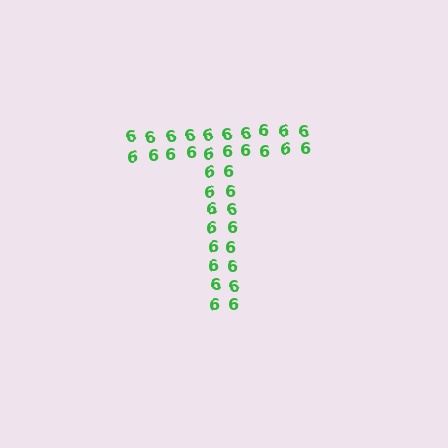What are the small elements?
The small elements are digit 6's.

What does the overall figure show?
The overall figure shows the letter T.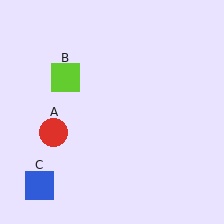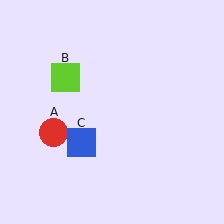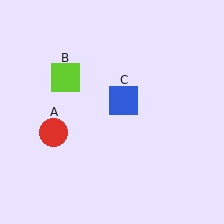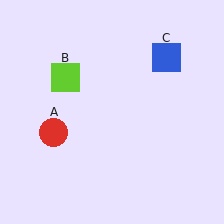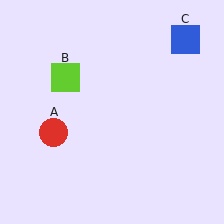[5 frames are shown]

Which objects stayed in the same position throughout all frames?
Red circle (object A) and lime square (object B) remained stationary.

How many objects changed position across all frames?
1 object changed position: blue square (object C).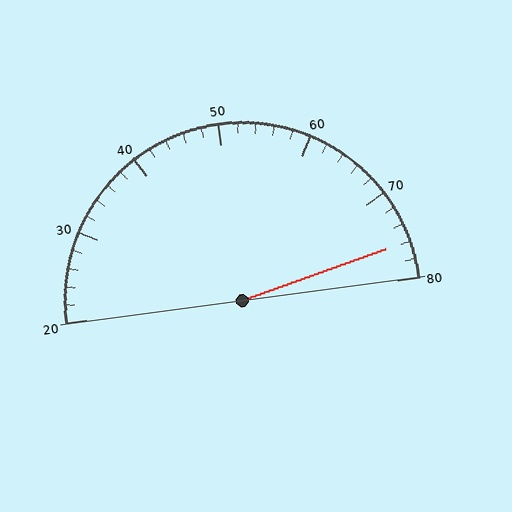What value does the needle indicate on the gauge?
The needle indicates approximately 76.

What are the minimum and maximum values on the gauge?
The gauge ranges from 20 to 80.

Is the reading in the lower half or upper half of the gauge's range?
The reading is in the upper half of the range (20 to 80).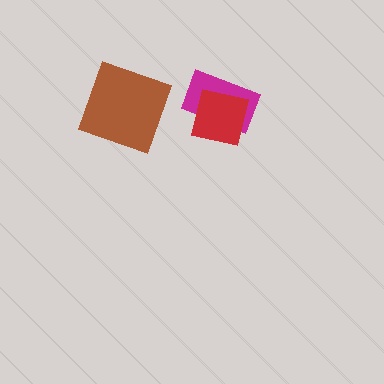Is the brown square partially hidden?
No, no other shape covers it.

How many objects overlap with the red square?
1 object overlaps with the red square.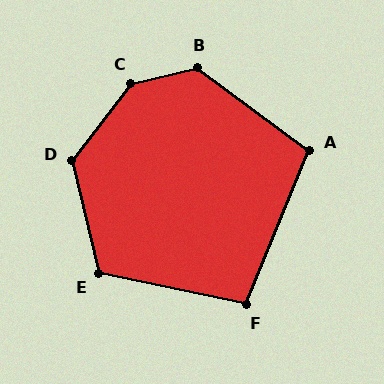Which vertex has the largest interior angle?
C, at approximately 141 degrees.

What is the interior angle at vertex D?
Approximately 129 degrees (obtuse).